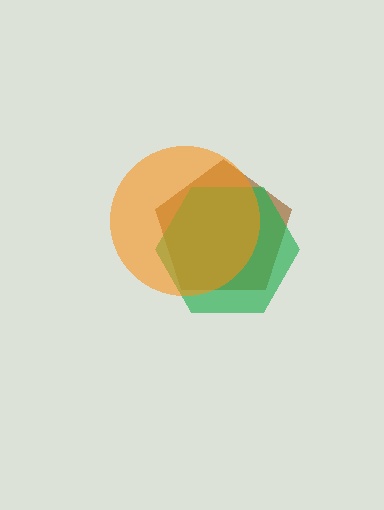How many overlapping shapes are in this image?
There are 3 overlapping shapes in the image.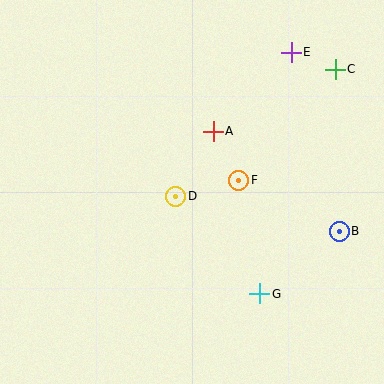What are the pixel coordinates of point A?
Point A is at (213, 131).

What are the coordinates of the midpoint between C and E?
The midpoint between C and E is at (313, 61).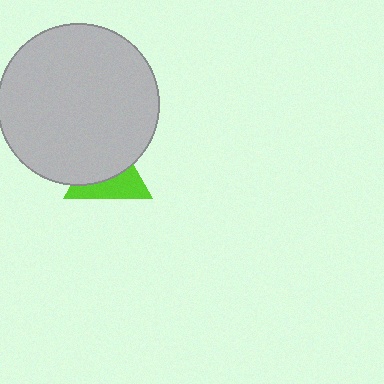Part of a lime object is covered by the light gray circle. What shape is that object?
It is a triangle.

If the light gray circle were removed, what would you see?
You would see the complete lime triangle.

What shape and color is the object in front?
The object in front is a light gray circle.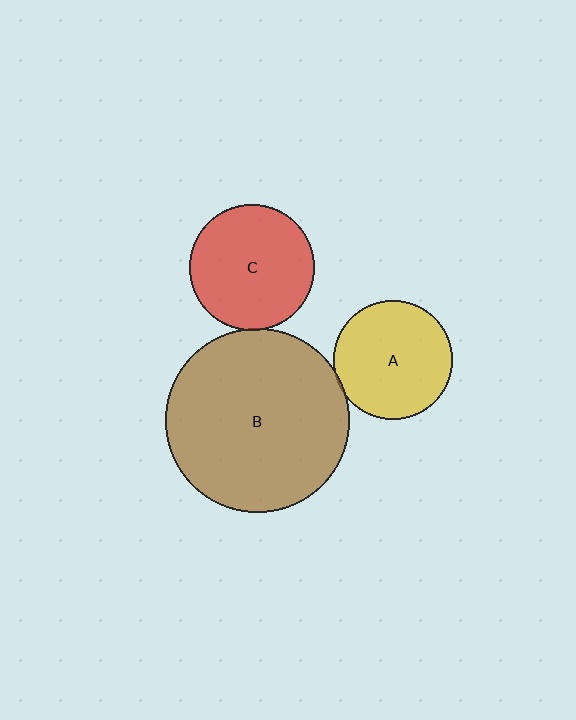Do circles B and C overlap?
Yes.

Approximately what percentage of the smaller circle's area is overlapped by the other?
Approximately 5%.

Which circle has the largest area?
Circle B (brown).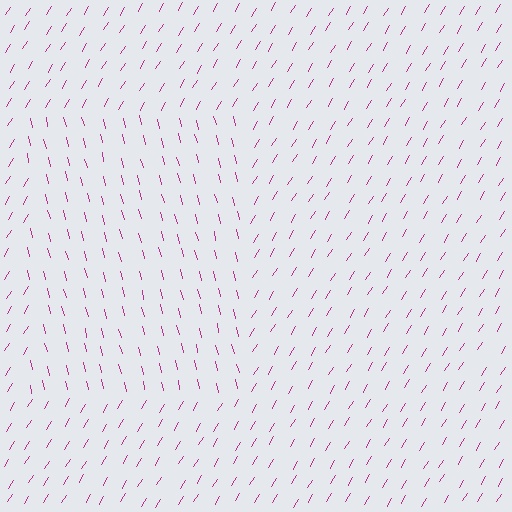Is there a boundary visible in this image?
Yes, there is a texture boundary formed by a change in line orientation.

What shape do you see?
I see a rectangle.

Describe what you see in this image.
The image is filled with small magenta line segments. A rectangle region in the image has lines oriented differently from the surrounding lines, creating a visible texture boundary.